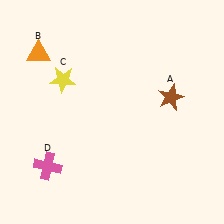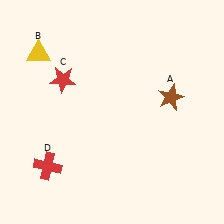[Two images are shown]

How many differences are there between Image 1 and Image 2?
There are 3 differences between the two images.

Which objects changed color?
B changed from orange to yellow. C changed from yellow to red. D changed from pink to red.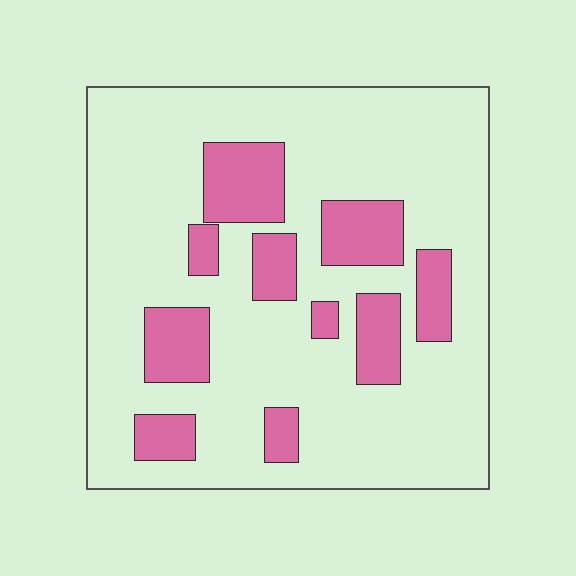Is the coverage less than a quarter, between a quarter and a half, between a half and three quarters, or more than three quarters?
Less than a quarter.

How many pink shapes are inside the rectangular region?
10.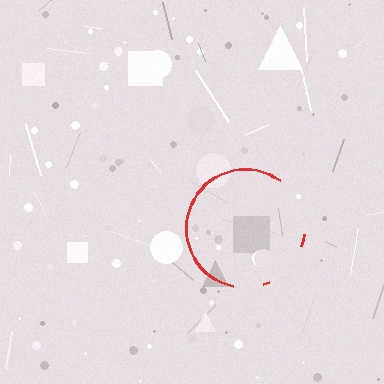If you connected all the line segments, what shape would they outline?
They would outline a circle.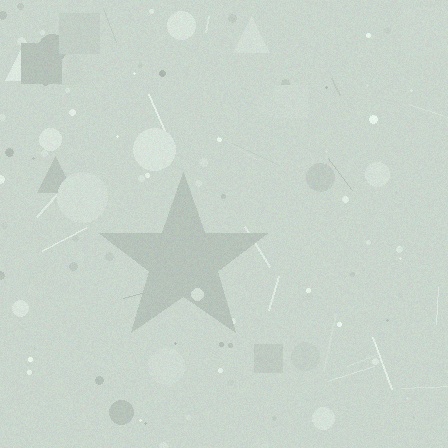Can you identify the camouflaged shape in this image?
The camouflaged shape is a star.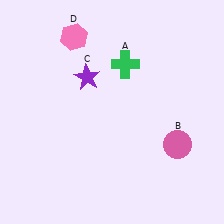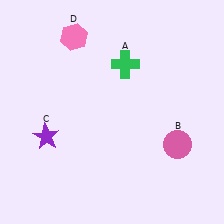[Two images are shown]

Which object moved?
The purple star (C) moved down.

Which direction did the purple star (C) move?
The purple star (C) moved down.